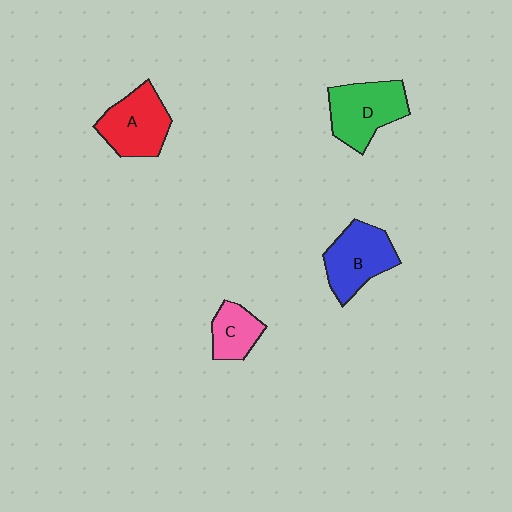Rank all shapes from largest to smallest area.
From largest to smallest: D (green), A (red), B (blue), C (pink).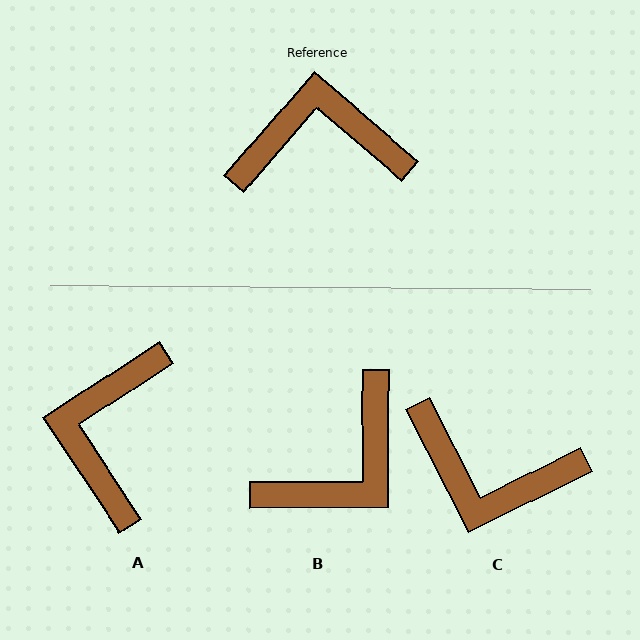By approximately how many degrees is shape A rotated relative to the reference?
Approximately 74 degrees counter-clockwise.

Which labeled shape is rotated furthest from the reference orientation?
C, about 157 degrees away.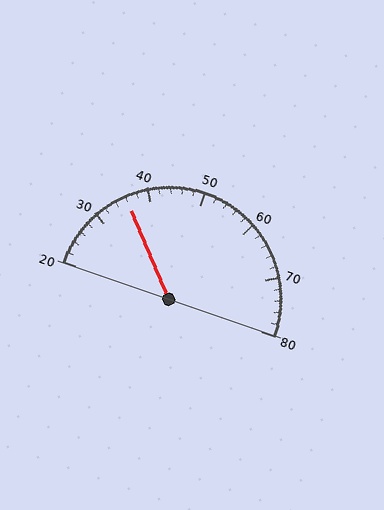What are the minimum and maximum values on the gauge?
The gauge ranges from 20 to 80.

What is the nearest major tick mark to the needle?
The nearest major tick mark is 40.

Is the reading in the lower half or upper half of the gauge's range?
The reading is in the lower half of the range (20 to 80).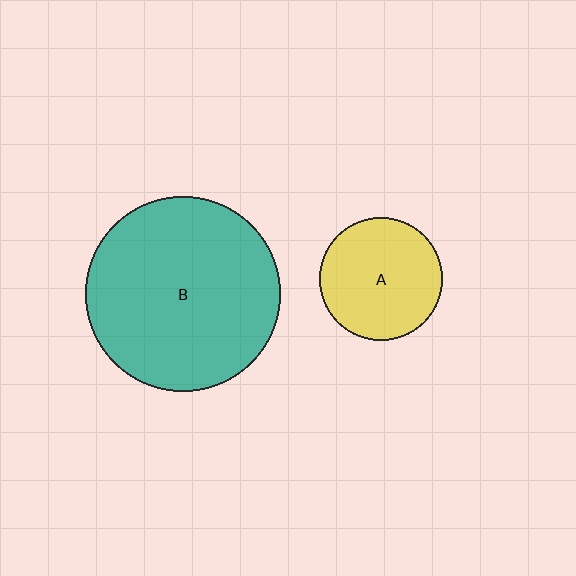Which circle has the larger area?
Circle B (teal).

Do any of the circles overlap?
No, none of the circles overlap.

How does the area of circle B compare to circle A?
Approximately 2.5 times.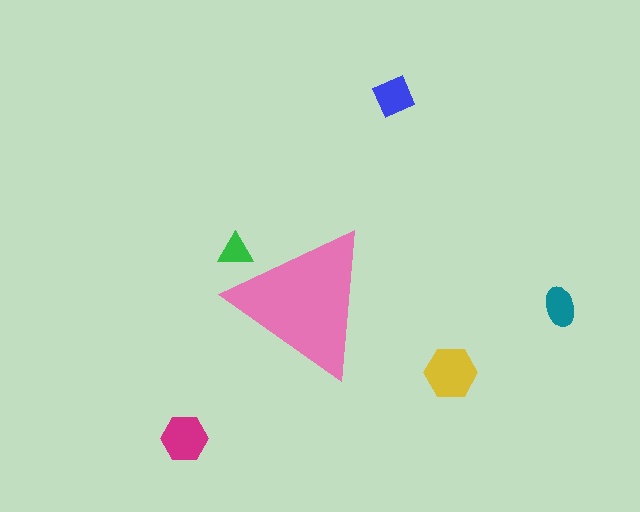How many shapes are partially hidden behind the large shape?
1 shape is partially hidden.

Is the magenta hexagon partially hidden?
No, the magenta hexagon is fully visible.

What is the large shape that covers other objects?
A pink triangle.